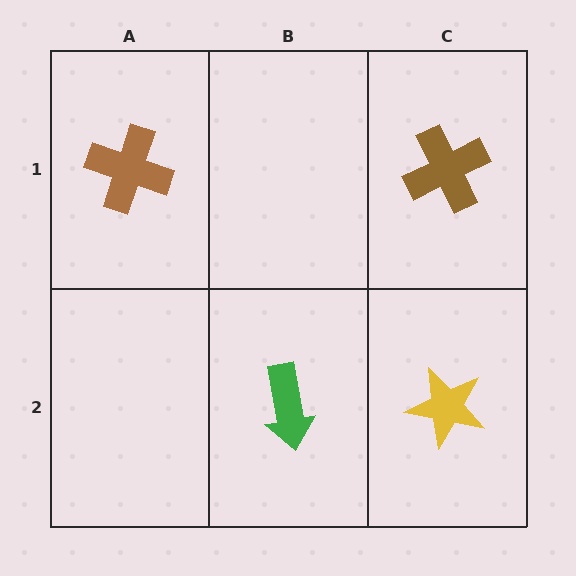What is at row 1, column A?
A brown cross.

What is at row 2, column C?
A yellow star.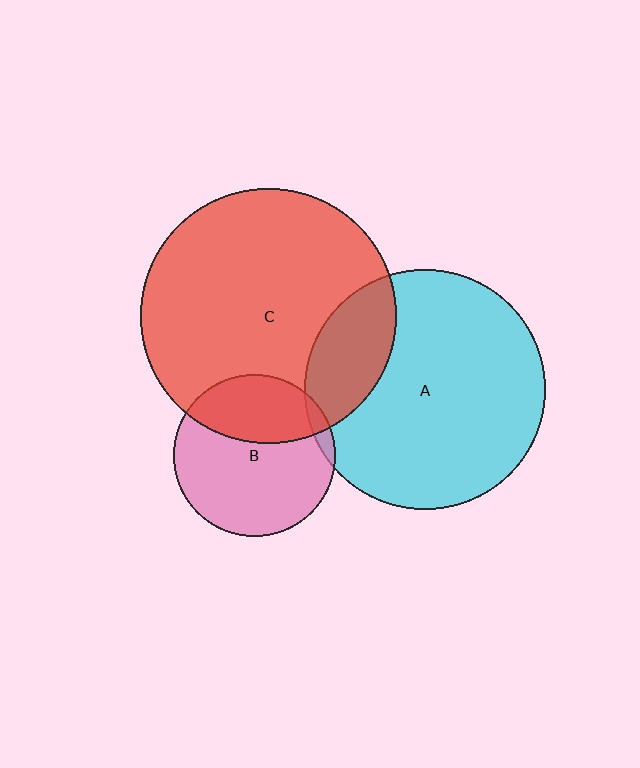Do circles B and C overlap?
Yes.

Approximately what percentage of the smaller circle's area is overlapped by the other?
Approximately 35%.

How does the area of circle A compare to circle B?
Approximately 2.2 times.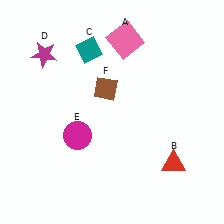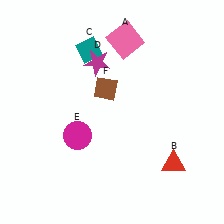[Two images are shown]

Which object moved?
The magenta star (D) moved right.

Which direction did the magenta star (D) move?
The magenta star (D) moved right.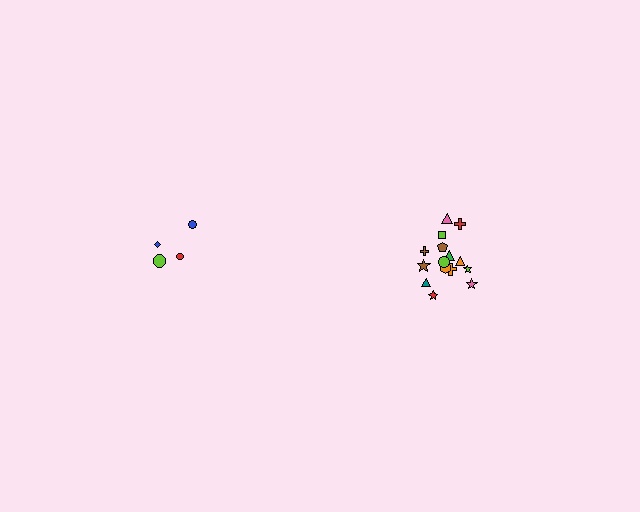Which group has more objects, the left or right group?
The right group.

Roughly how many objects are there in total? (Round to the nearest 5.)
Roughly 20 objects in total.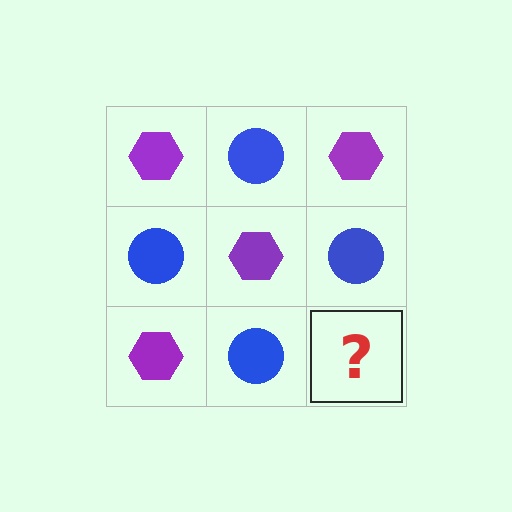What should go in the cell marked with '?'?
The missing cell should contain a purple hexagon.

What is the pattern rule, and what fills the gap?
The rule is that it alternates purple hexagon and blue circle in a checkerboard pattern. The gap should be filled with a purple hexagon.